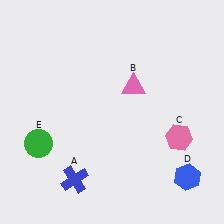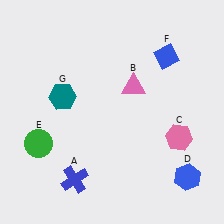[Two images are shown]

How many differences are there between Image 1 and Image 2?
There are 2 differences between the two images.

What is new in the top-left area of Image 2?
A teal hexagon (G) was added in the top-left area of Image 2.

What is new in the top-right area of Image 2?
A blue diamond (F) was added in the top-right area of Image 2.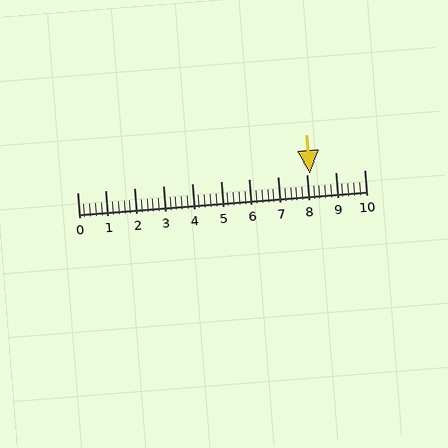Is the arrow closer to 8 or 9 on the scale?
The arrow is closer to 8.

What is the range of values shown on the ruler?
The ruler shows values from 0 to 10.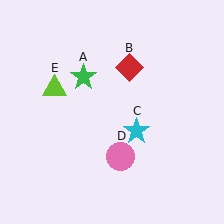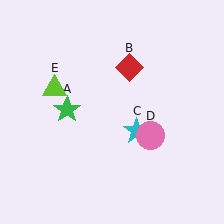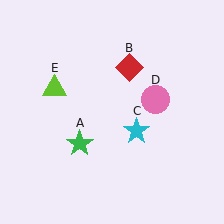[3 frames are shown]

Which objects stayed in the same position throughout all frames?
Red diamond (object B) and cyan star (object C) and lime triangle (object E) remained stationary.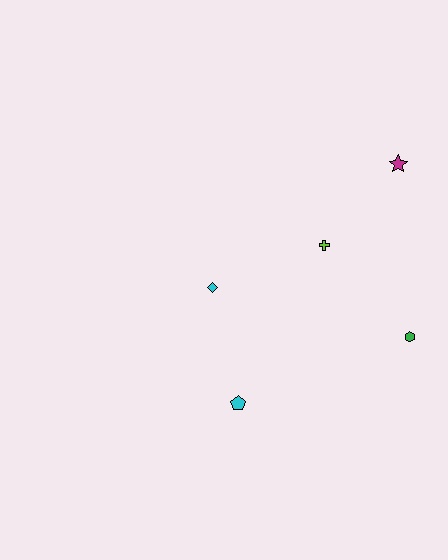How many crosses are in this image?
There is 1 cross.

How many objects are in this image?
There are 5 objects.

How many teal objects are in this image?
There are no teal objects.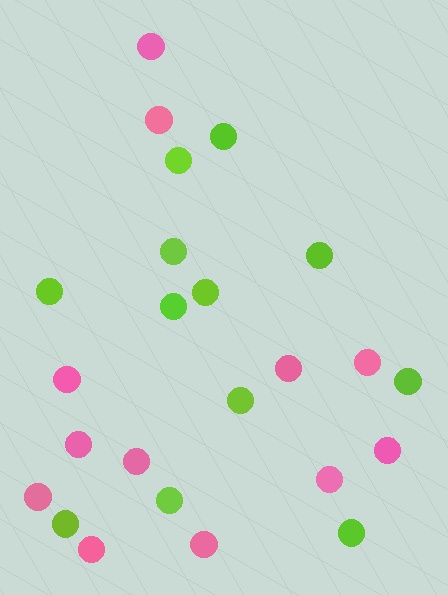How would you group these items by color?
There are 2 groups: one group of pink circles (12) and one group of lime circles (12).